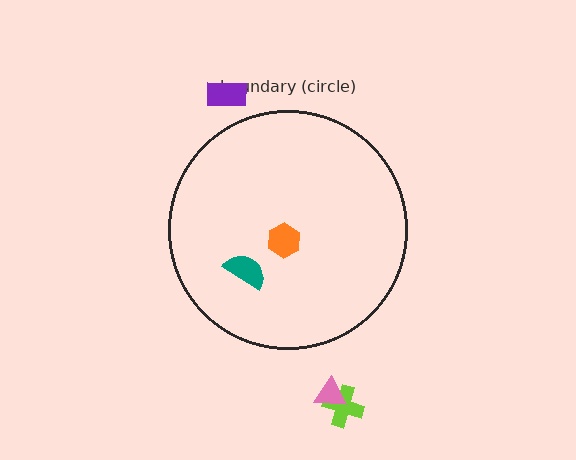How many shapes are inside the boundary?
2 inside, 3 outside.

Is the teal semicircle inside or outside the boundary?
Inside.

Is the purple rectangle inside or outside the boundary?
Outside.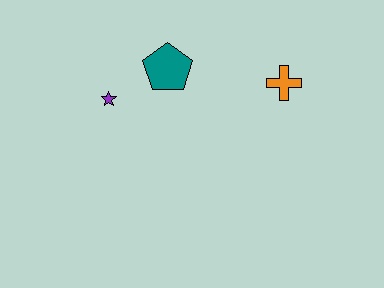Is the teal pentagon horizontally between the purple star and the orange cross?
Yes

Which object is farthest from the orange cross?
The purple star is farthest from the orange cross.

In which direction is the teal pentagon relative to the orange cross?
The teal pentagon is to the left of the orange cross.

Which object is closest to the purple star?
The teal pentagon is closest to the purple star.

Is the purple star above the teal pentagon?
No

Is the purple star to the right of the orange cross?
No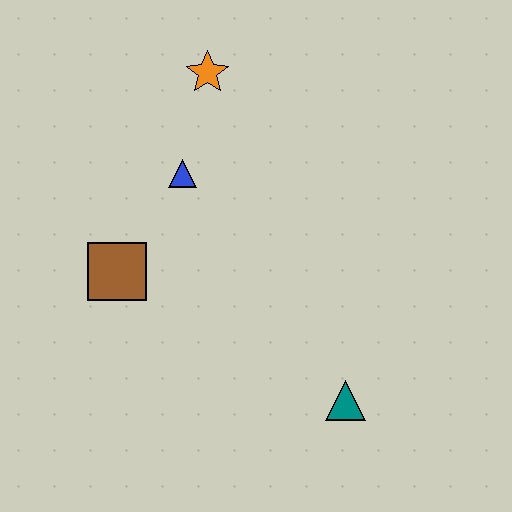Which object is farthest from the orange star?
The teal triangle is farthest from the orange star.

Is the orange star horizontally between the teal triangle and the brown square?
Yes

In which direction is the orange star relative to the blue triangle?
The orange star is above the blue triangle.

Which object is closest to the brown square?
The blue triangle is closest to the brown square.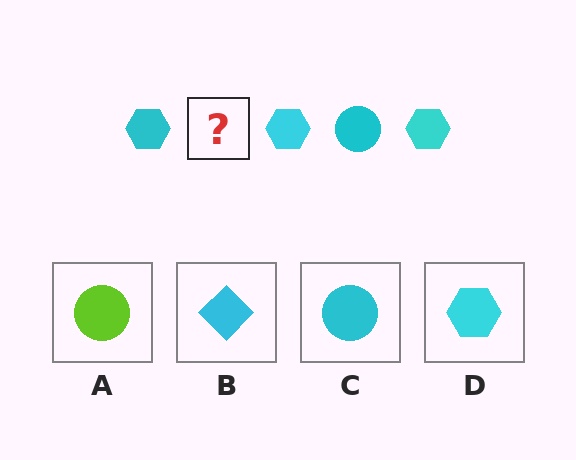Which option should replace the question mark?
Option C.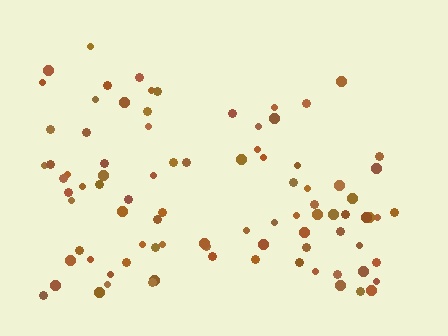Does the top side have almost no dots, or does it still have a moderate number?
Still a moderate number, just noticeably fewer than the bottom.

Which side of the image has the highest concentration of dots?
The bottom.